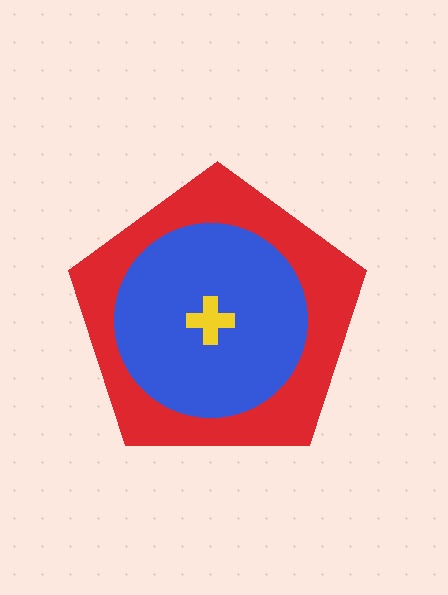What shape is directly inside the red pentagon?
The blue circle.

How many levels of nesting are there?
3.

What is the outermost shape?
The red pentagon.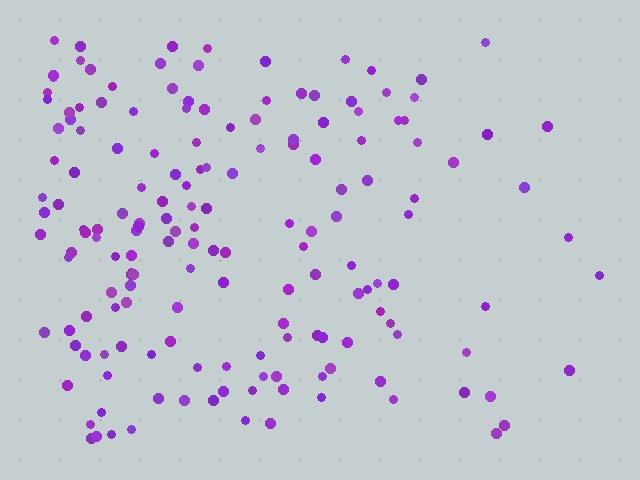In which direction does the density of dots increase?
From right to left, with the left side densest.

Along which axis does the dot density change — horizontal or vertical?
Horizontal.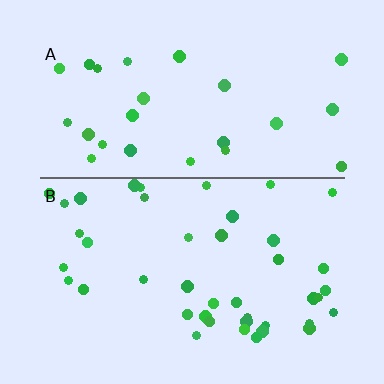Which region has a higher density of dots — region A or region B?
B (the bottom).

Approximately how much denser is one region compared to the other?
Approximately 1.6× — region B over region A.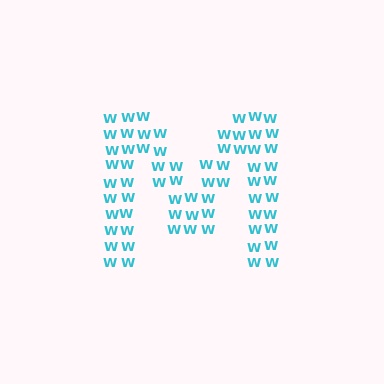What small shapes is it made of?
It is made of small letter W's.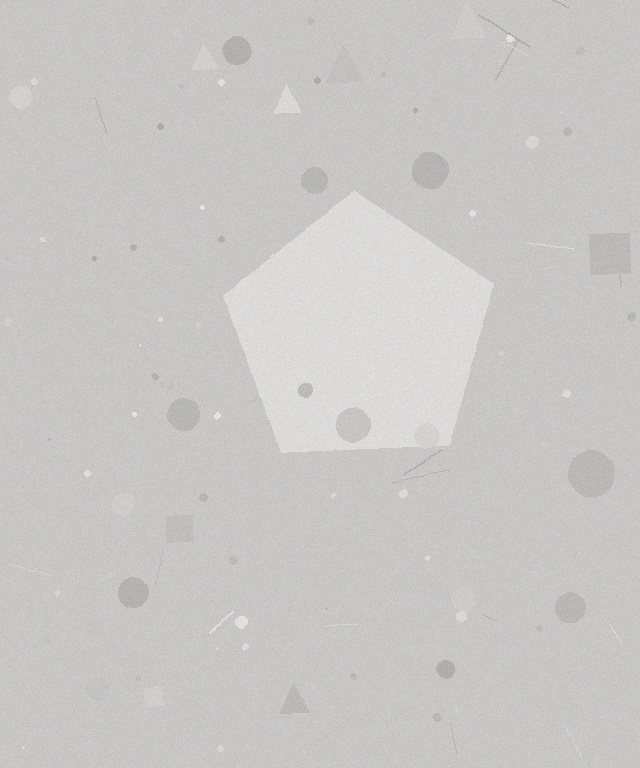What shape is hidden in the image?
A pentagon is hidden in the image.